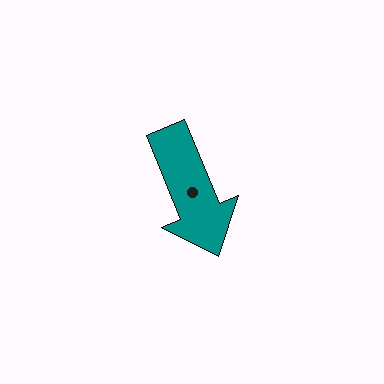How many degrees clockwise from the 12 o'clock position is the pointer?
Approximately 158 degrees.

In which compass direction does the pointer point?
South.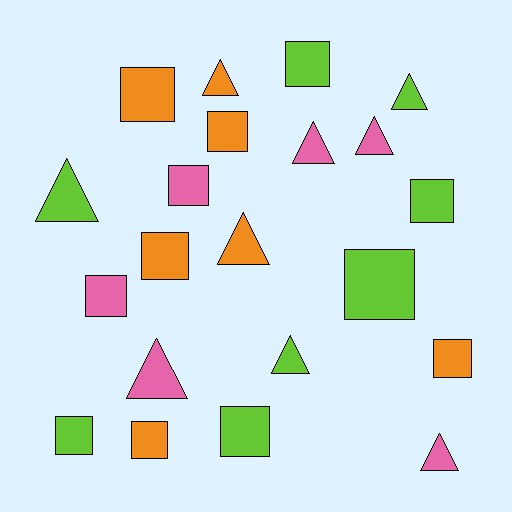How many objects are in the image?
There are 21 objects.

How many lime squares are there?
There are 5 lime squares.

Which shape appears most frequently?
Square, with 12 objects.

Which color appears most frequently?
Lime, with 8 objects.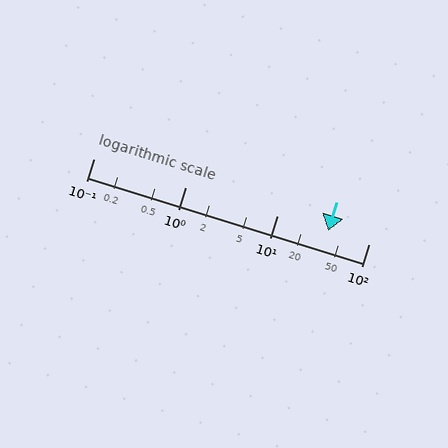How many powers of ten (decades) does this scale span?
The scale spans 3 decades, from 0.1 to 100.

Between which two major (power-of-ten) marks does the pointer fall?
The pointer is between 10 and 100.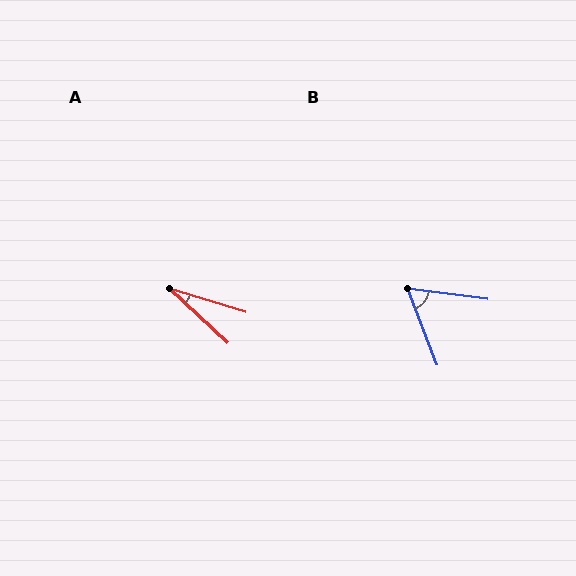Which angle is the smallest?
A, at approximately 26 degrees.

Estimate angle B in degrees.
Approximately 61 degrees.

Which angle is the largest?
B, at approximately 61 degrees.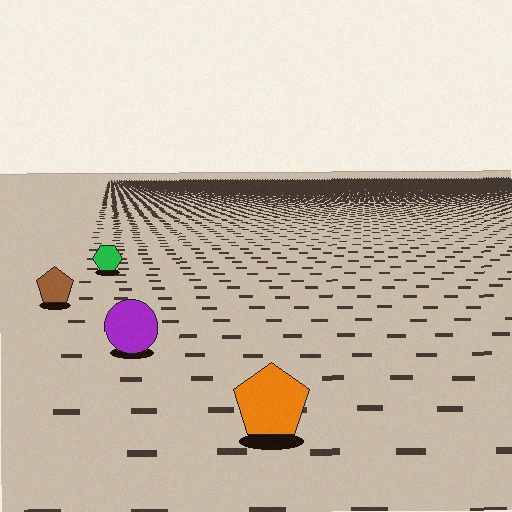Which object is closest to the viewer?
The orange pentagon is closest. The texture marks near it are larger and more spread out.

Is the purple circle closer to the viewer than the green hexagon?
Yes. The purple circle is closer — you can tell from the texture gradient: the ground texture is coarser near it.